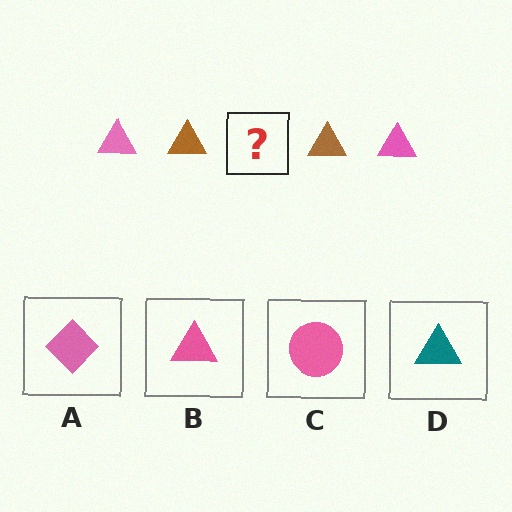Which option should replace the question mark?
Option B.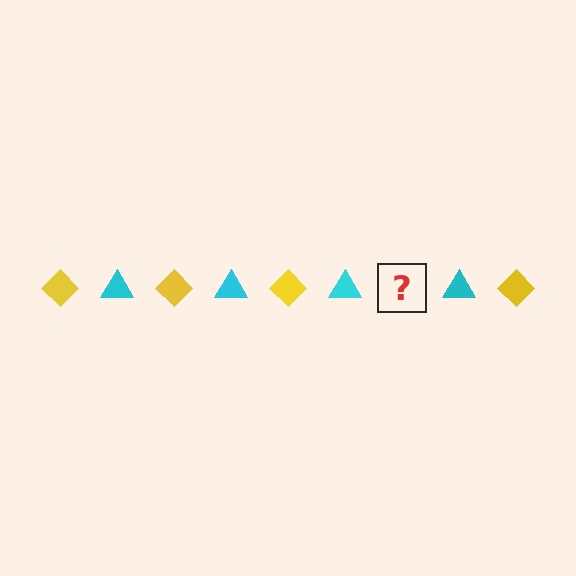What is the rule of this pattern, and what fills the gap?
The rule is that the pattern alternates between yellow diamond and cyan triangle. The gap should be filled with a yellow diamond.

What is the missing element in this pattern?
The missing element is a yellow diamond.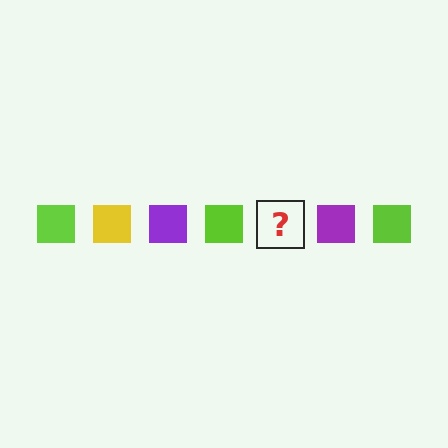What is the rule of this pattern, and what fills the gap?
The rule is that the pattern cycles through lime, yellow, purple squares. The gap should be filled with a yellow square.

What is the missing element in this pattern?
The missing element is a yellow square.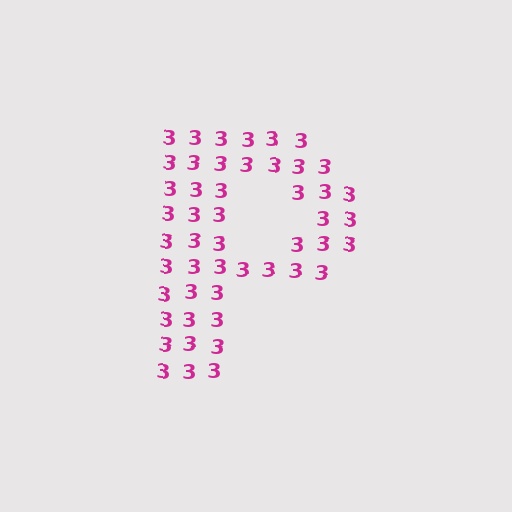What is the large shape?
The large shape is the letter P.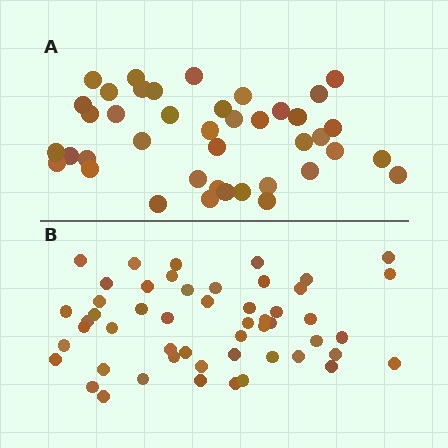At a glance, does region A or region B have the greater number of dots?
Region B (the bottom region) has more dots.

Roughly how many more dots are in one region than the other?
Region B has roughly 12 or so more dots than region A.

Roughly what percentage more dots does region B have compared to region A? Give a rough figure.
About 25% more.